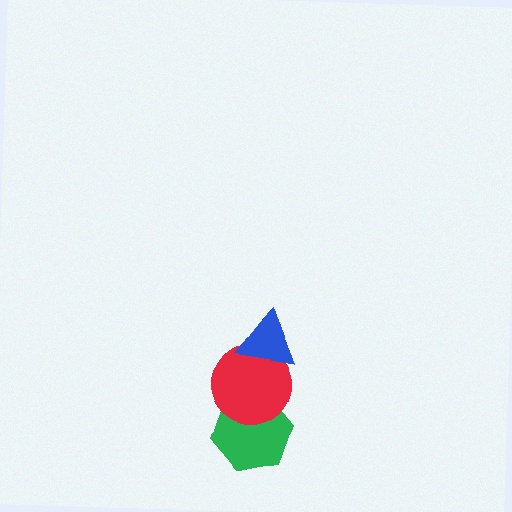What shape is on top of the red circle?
The blue triangle is on top of the red circle.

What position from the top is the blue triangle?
The blue triangle is 1st from the top.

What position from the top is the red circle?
The red circle is 2nd from the top.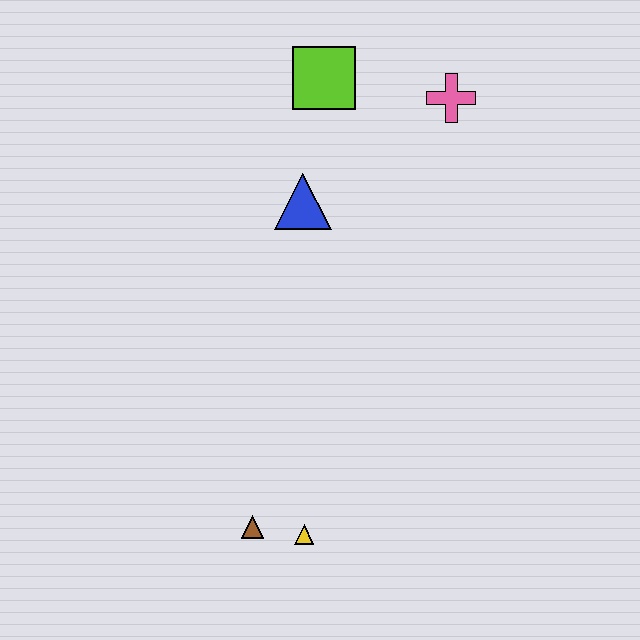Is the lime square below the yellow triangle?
No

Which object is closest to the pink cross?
The lime square is closest to the pink cross.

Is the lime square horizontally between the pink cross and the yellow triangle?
Yes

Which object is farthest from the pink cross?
The brown triangle is farthest from the pink cross.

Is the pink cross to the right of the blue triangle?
Yes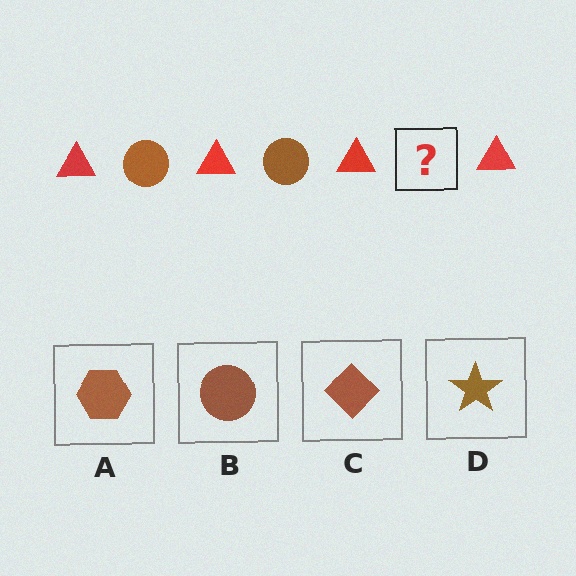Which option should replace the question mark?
Option B.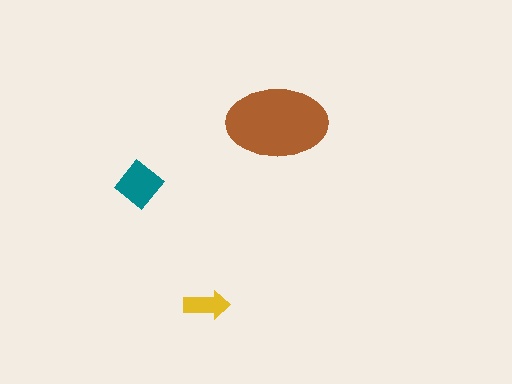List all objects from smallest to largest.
The yellow arrow, the teal diamond, the brown ellipse.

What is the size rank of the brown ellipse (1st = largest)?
1st.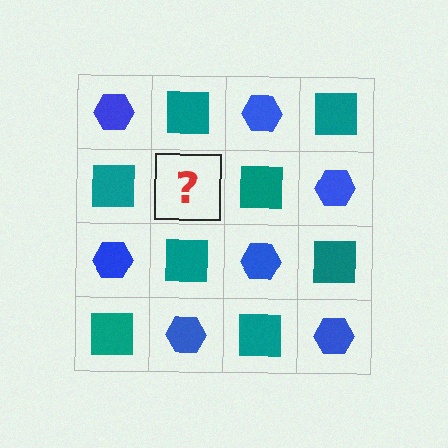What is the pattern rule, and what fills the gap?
The rule is that it alternates blue hexagon and teal square in a checkerboard pattern. The gap should be filled with a blue hexagon.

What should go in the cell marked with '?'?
The missing cell should contain a blue hexagon.